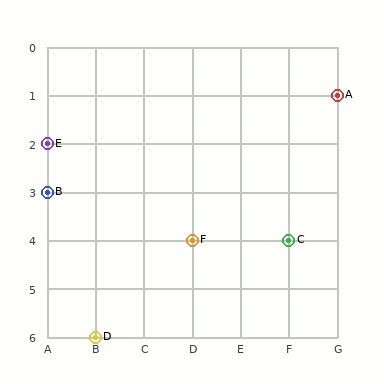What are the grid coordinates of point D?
Point D is at grid coordinates (B, 6).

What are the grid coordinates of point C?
Point C is at grid coordinates (F, 4).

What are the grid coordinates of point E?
Point E is at grid coordinates (A, 2).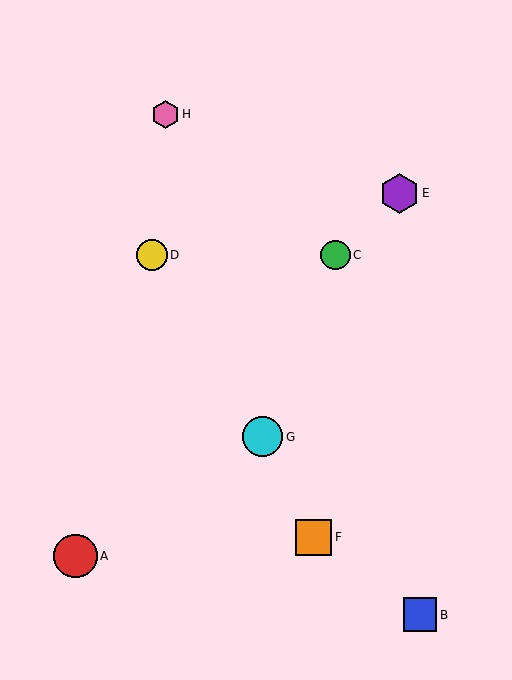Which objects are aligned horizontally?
Objects C, D are aligned horizontally.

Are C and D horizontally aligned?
Yes, both are at y≈255.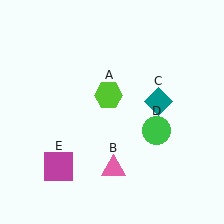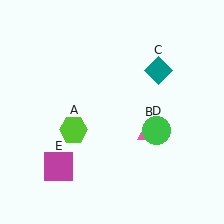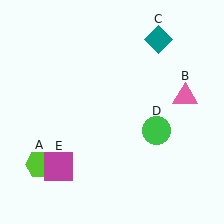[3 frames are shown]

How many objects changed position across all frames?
3 objects changed position: lime hexagon (object A), pink triangle (object B), teal diamond (object C).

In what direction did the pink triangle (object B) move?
The pink triangle (object B) moved up and to the right.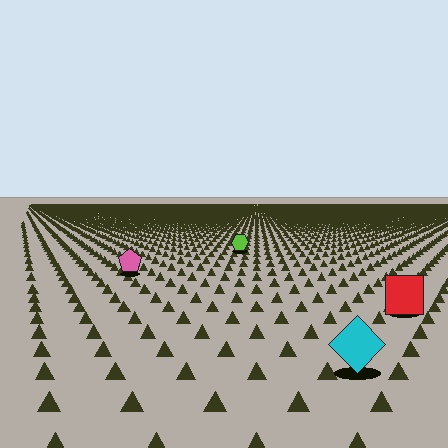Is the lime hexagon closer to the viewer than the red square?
No. The red square is closer — you can tell from the texture gradient: the ground texture is coarser near it.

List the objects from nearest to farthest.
From nearest to farthest: the cyan diamond, the red square, the pink pentagon, the lime hexagon.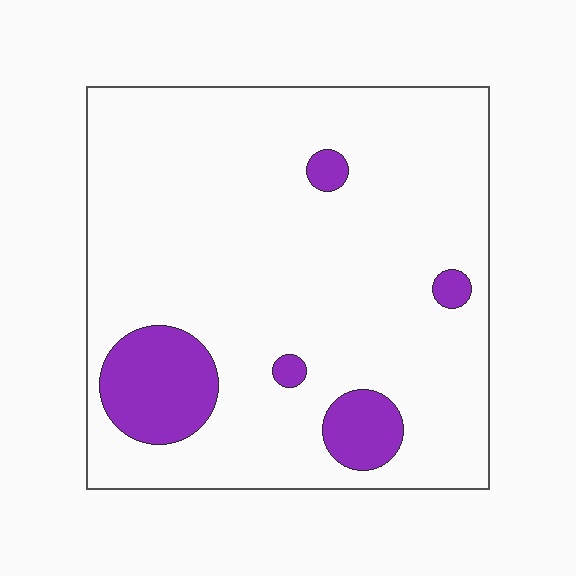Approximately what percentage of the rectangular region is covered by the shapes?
Approximately 10%.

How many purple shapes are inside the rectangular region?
5.